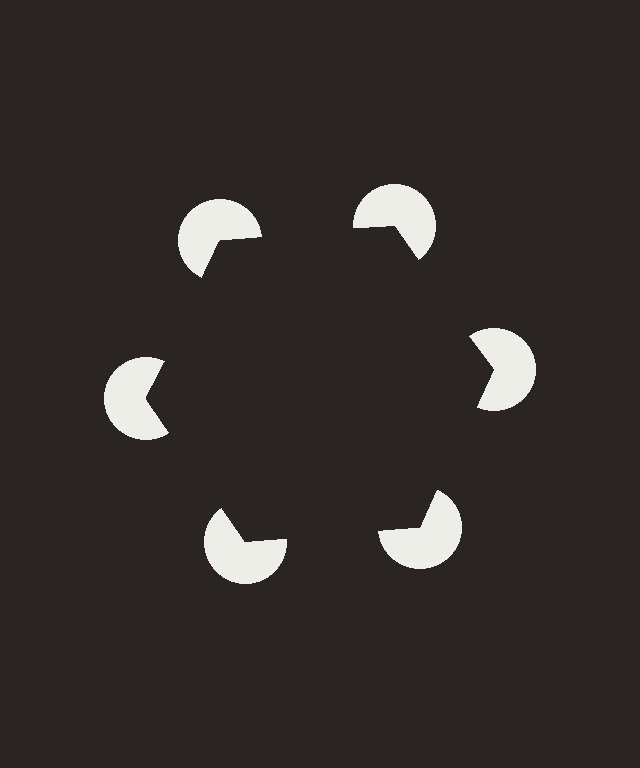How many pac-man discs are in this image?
There are 6 — one at each vertex of the illusory hexagon.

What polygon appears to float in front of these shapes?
An illusory hexagon — its edges are inferred from the aligned wedge cuts in the pac-man discs, not physically drawn.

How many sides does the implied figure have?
6 sides.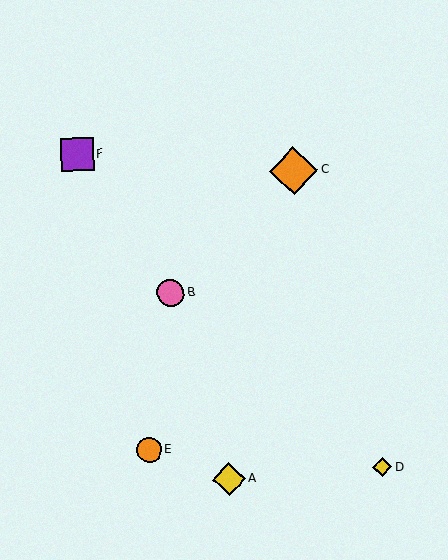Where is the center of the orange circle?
The center of the orange circle is at (149, 450).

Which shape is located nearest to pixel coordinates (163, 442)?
The orange circle (labeled E) at (149, 450) is nearest to that location.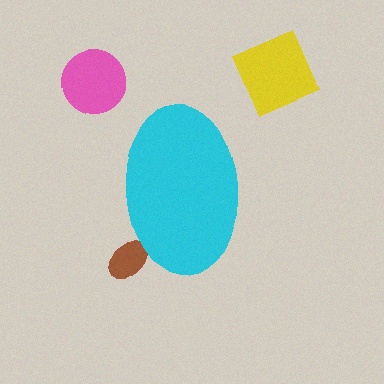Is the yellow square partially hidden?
No, the yellow square is fully visible.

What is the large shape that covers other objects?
A cyan ellipse.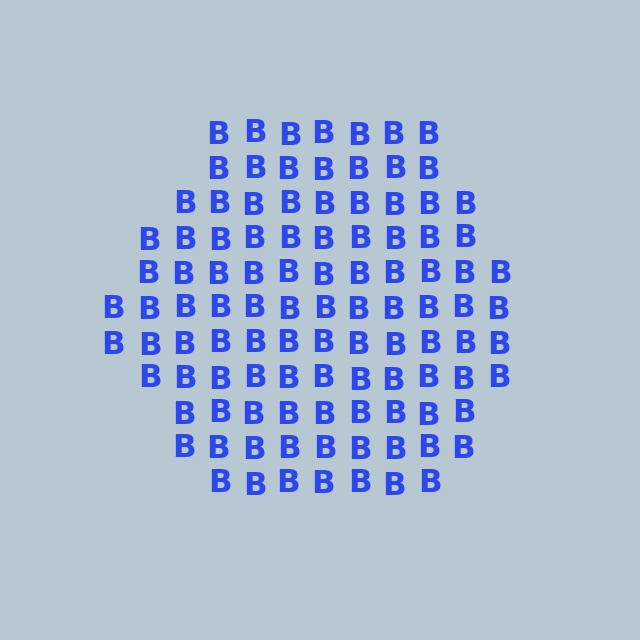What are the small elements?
The small elements are letter B's.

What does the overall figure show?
The overall figure shows a hexagon.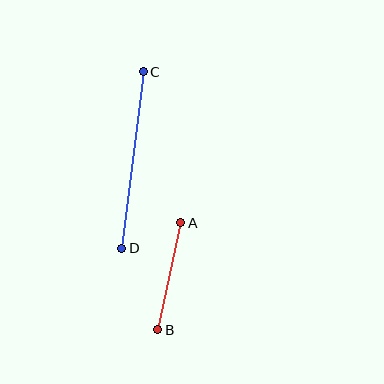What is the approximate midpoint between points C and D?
The midpoint is at approximately (133, 160) pixels.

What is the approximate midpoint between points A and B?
The midpoint is at approximately (169, 276) pixels.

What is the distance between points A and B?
The distance is approximately 109 pixels.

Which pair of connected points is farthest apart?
Points C and D are farthest apart.